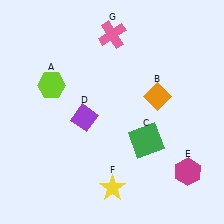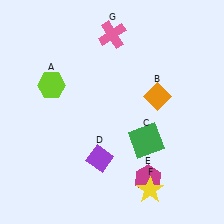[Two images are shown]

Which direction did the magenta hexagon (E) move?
The magenta hexagon (E) moved left.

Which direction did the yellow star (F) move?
The yellow star (F) moved right.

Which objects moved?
The objects that moved are: the purple diamond (D), the magenta hexagon (E), the yellow star (F).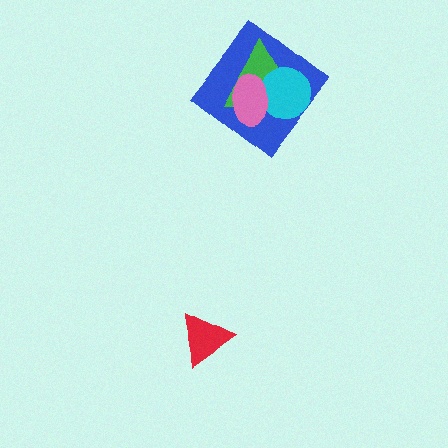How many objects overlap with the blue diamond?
3 objects overlap with the blue diamond.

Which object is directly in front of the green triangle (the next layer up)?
The cyan circle is directly in front of the green triangle.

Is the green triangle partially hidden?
Yes, it is partially covered by another shape.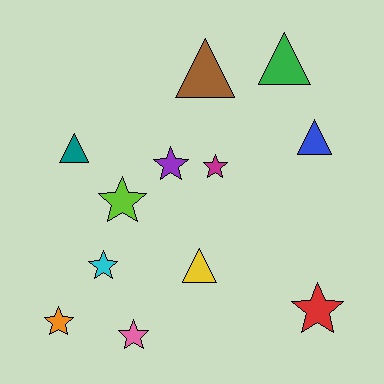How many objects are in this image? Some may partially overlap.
There are 12 objects.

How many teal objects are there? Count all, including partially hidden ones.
There is 1 teal object.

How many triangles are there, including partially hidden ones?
There are 5 triangles.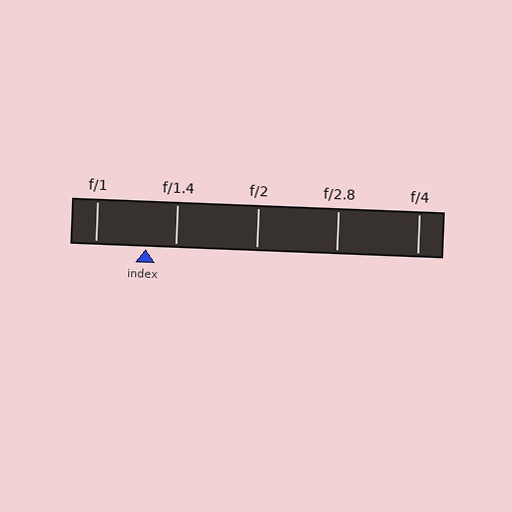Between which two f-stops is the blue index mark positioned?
The index mark is between f/1 and f/1.4.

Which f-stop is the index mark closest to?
The index mark is closest to f/1.4.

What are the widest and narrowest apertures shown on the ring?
The widest aperture shown is f/1 and the narrowest is f/4.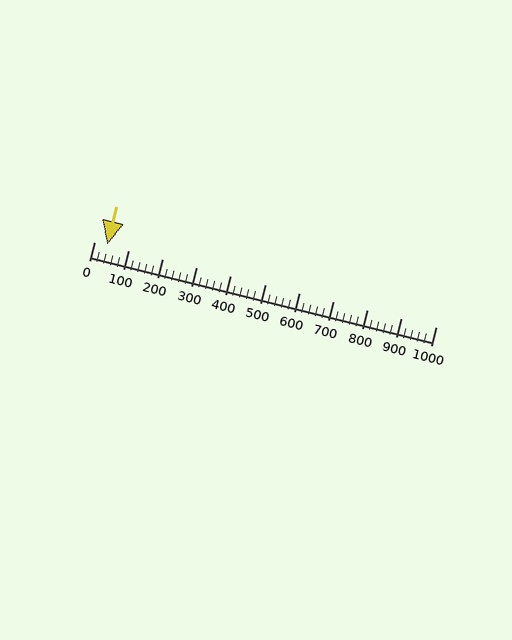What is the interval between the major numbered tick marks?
The major tick marks are spaced 100 units apart.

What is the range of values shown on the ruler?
The ruler shows values from 0 to 1000.